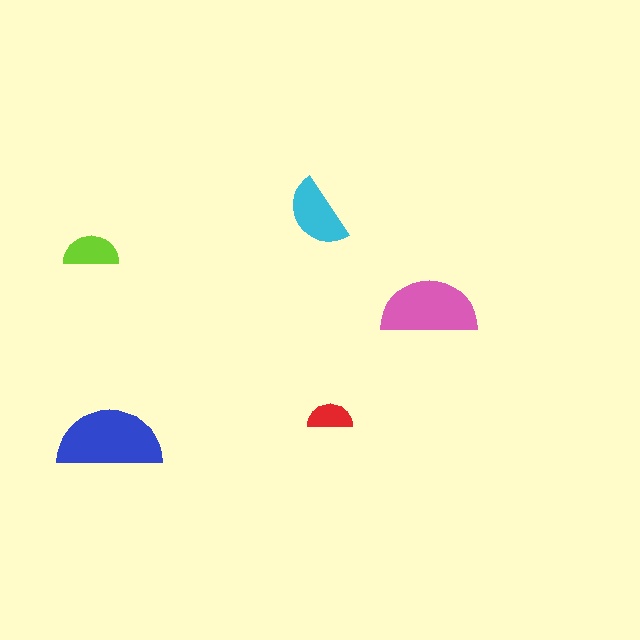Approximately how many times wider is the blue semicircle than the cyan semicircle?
About 1.5 times wider.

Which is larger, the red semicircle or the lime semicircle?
The lime one.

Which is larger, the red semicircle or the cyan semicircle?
The cyan one.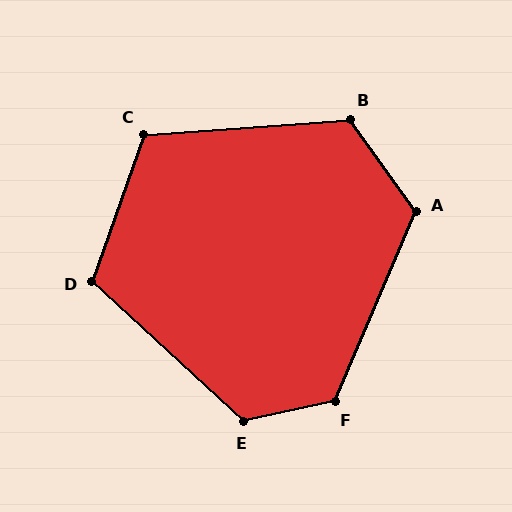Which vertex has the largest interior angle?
E, at approximately 125 degrees.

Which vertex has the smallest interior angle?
C, at approximately 113 degrees.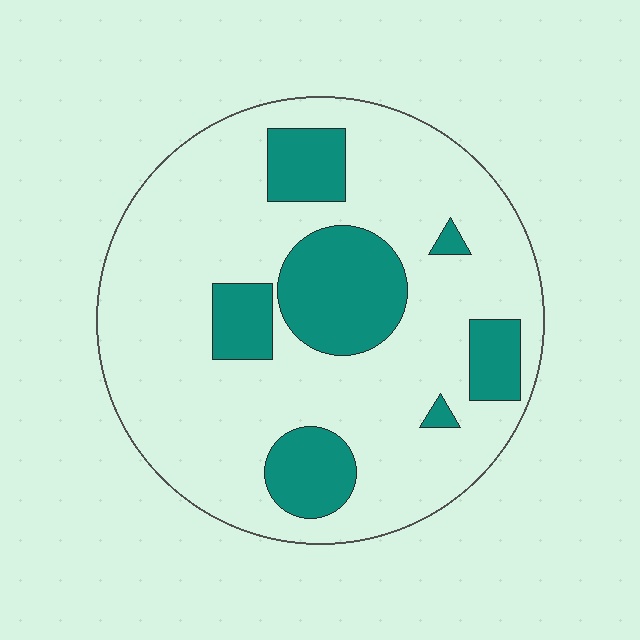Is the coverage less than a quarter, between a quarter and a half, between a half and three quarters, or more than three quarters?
Less than a quarter.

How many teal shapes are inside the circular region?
7.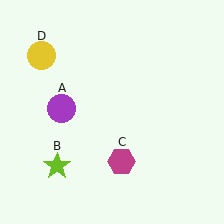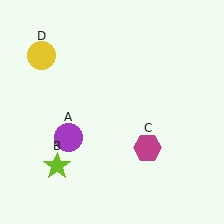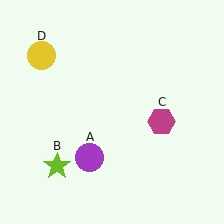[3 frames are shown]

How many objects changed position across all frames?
2 objects changed position: purple circle (object A), magenta hexagon (object C).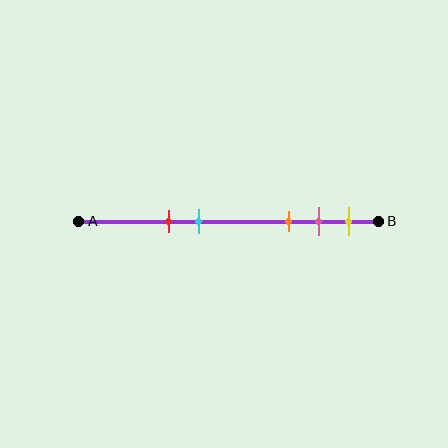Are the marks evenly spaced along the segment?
No, the marks are not evenly spaced.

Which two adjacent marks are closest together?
The pink and yellow marks are the closest adjacent pair.